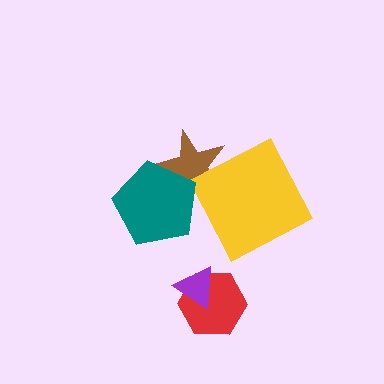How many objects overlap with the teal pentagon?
1 object overlaps with the teal pentagon.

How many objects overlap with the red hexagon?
1 object overlaps with the red hexagon.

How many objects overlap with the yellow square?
1 object overlaps with the yellow square.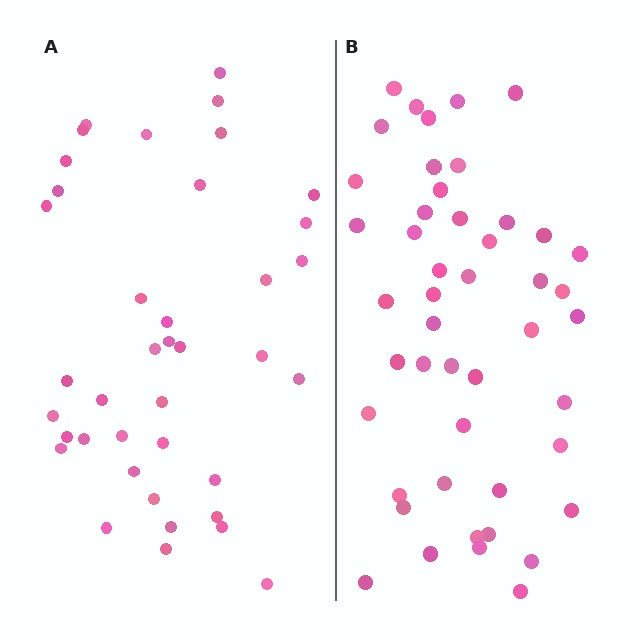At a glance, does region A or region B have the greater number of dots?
Region B (the right region) has more dots.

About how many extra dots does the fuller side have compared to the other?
Region B has roughly 8 or so more dots than region A.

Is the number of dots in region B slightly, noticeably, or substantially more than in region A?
Region B has only slightly more — the two regions are fairly close. The ratio is roughly 1.2 to 1.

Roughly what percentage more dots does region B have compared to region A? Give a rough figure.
About 20% more.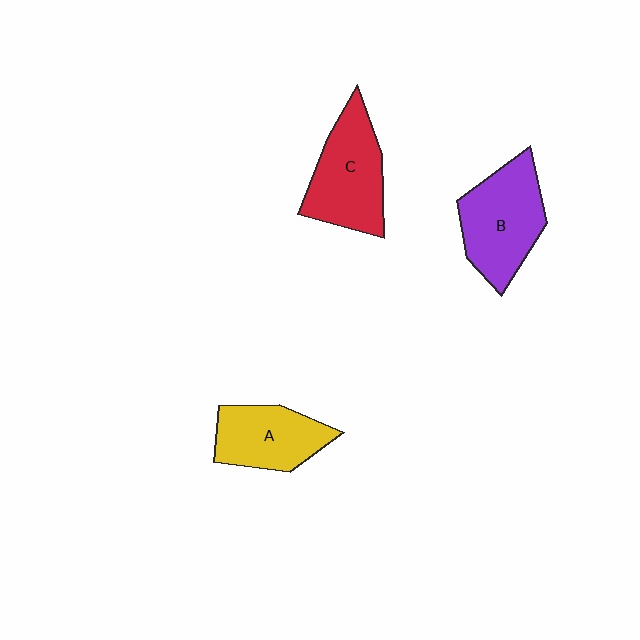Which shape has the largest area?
Shape B (purple).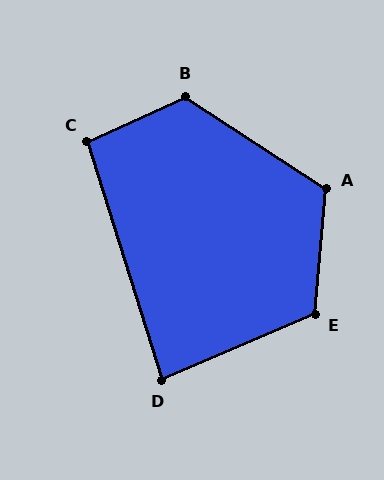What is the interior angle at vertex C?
Approximately 97 degrees (obtuse).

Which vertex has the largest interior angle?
B, at approximately 122 degrees.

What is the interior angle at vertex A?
Approximately 118 degrees (obtuse).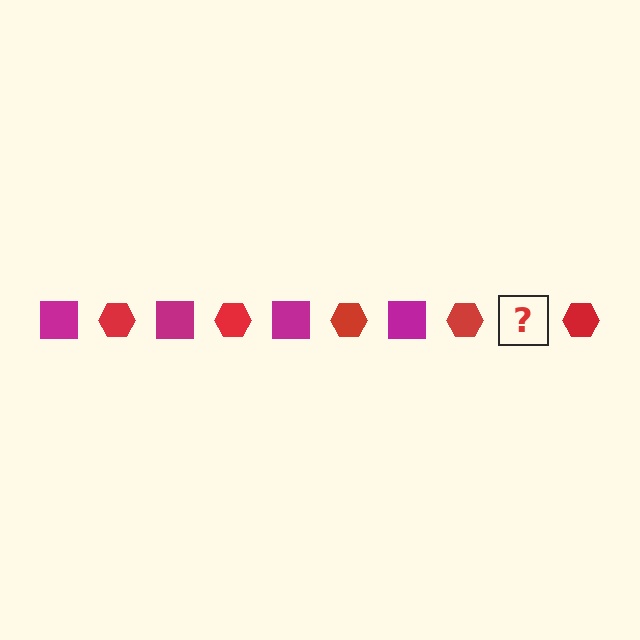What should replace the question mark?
The question mark should be replaced with a magenta square.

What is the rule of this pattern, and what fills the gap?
The rule is that the pattern alternates between magenta square and red hexagon. The gap should be filled with a magenta square.